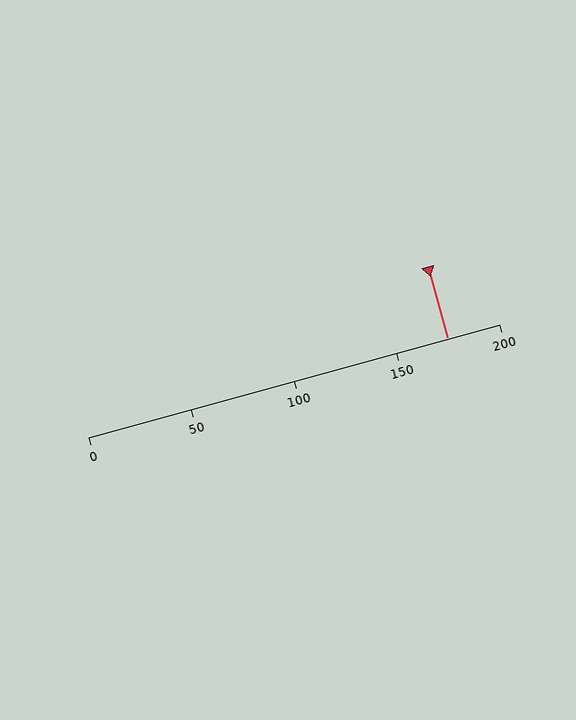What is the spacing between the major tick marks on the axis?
The major ticks are spaced 50 apart.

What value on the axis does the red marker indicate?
The marker indicates approximately 175.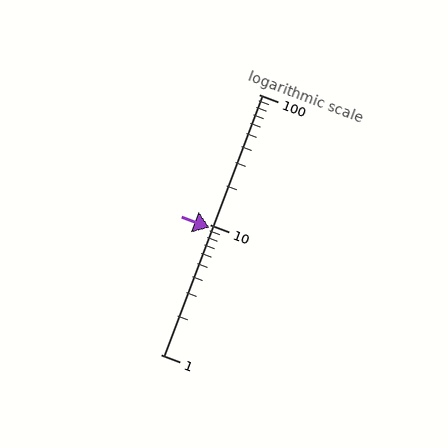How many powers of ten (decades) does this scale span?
The scale spans 2 decades, from 1 to 100.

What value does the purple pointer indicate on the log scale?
The pointer indicates approximately 9.4.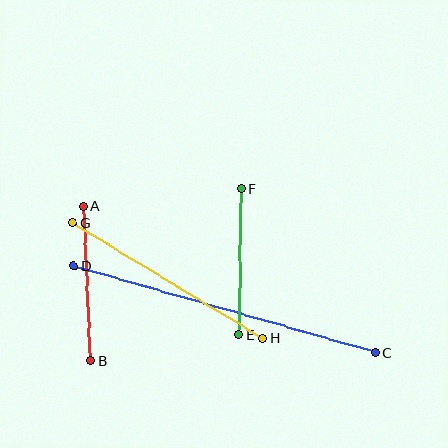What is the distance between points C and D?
The distance is approximately 314 pixels.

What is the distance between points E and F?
The distance is approximately 146 pixels.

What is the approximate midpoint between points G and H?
The midpoint is at approximately (168, 281) pixels.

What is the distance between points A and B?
The distance is approximately 155 pixels.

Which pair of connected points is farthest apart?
Points C and D are farthest apart.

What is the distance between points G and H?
The distance is approximately 223 pixels.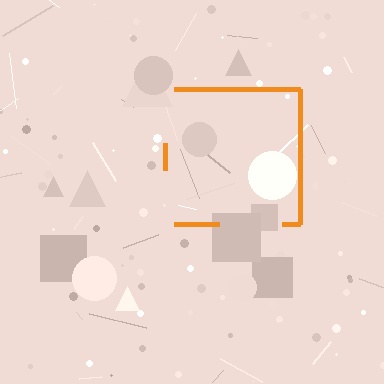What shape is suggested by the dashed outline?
The dashed outline suggests a square.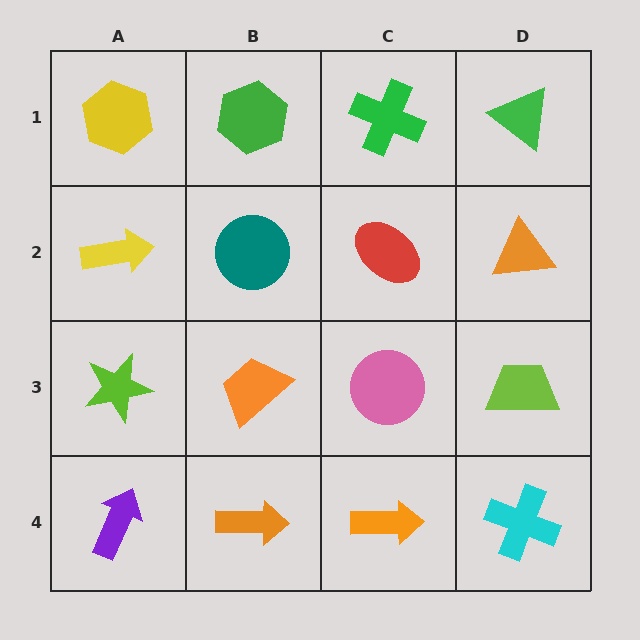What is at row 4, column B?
An orange arrow.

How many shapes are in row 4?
4 shapes.